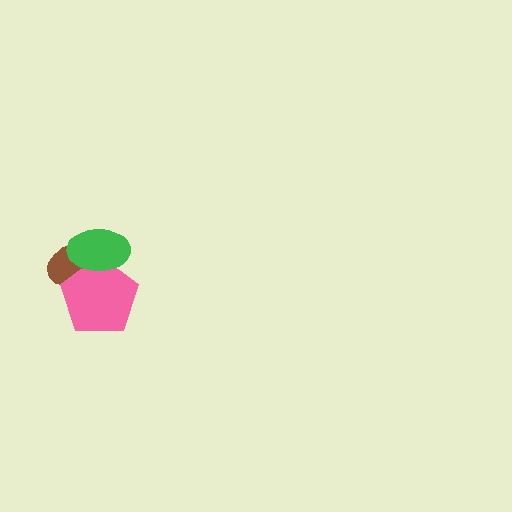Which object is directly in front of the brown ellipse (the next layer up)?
The pink pentagon is directly in front of the brown ellipse.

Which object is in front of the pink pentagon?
The green ellipse is in front of the pink pentagon.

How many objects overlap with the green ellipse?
2 objects overlap with the green ellipse.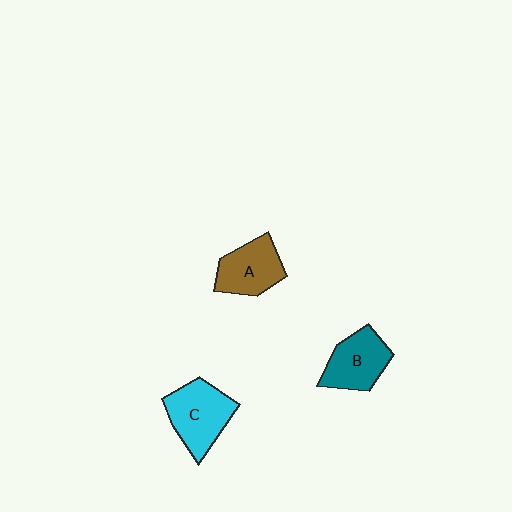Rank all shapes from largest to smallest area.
From largest to smallest: C (cyan), B (teal), A (brown).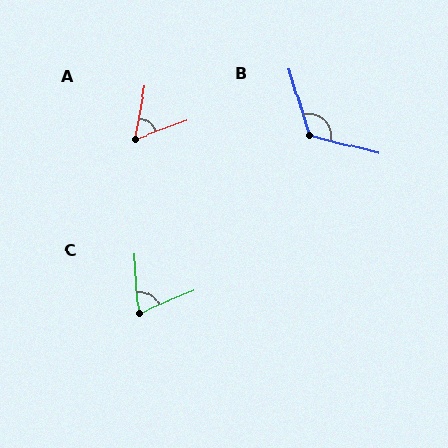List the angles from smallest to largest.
A (59°), C (71°), B (121°).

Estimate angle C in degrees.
Approximately 71 degrees.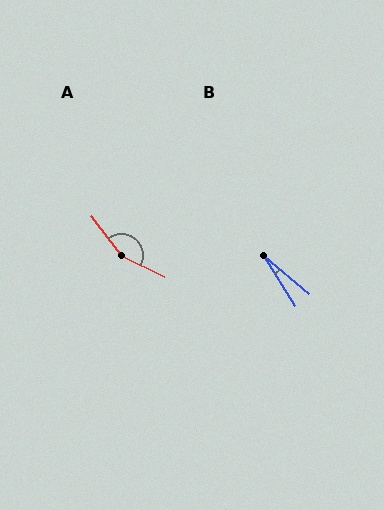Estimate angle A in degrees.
Approximately 154 degrees.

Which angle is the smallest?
B, at approximately 18 degrees.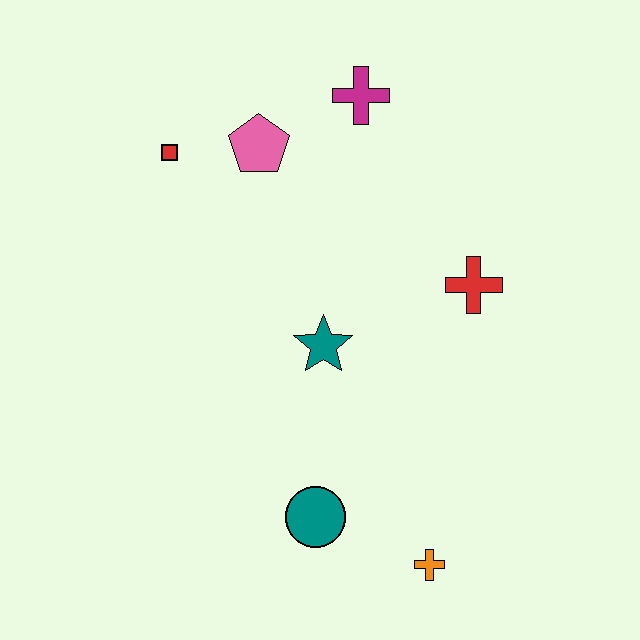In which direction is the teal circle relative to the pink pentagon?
The teal circle is below the pink pentagon.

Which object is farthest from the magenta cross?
The orange cross is farthest from the magenta cross.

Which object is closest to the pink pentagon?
The red square is closest to the pink pentagon.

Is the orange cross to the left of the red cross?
Yes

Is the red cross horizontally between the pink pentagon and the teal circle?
No